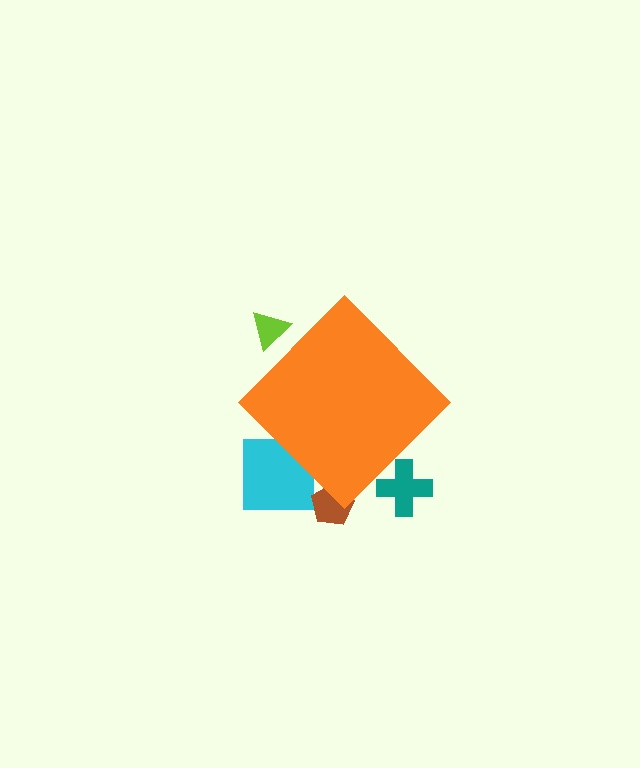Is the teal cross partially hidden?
Yes, the teal cross is partially hidden behind the orange diamond.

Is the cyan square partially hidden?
Yes, the cyan square is partially hidden behind the orange diamond.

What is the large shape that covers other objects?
An orange diamond.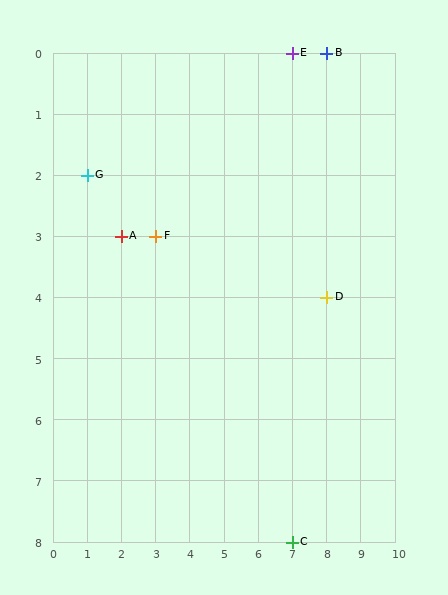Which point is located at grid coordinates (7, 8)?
Point C is at (7, 8).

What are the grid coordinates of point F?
Point F is at grid coordinates (3, 3).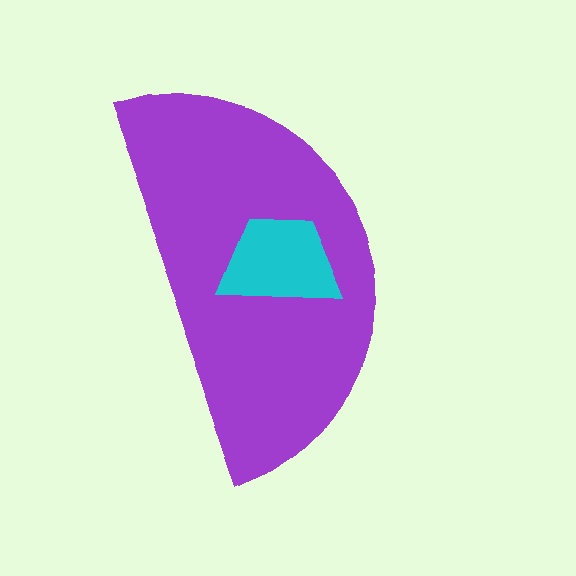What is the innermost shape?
The cyan trapezoid.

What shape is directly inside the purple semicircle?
The cyan trapezoid.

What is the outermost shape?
The purple semicircle.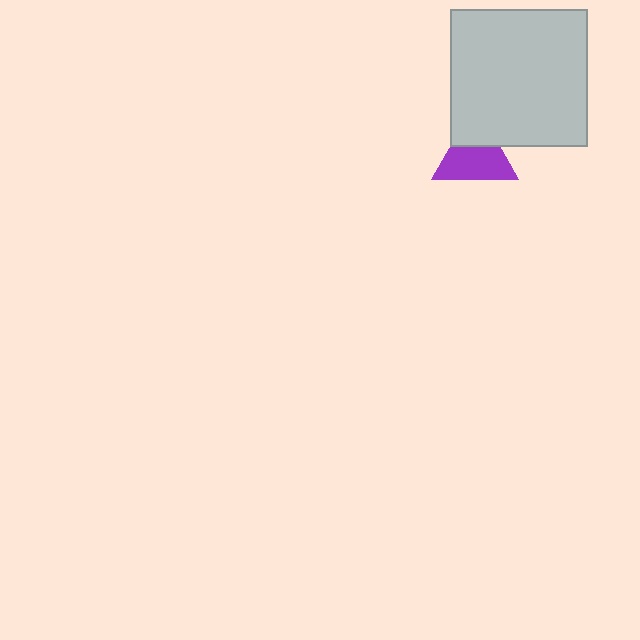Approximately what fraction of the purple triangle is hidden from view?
Roughly 34% of the purple triangle is hidden behind the light gray square.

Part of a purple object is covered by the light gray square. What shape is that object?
It is a triangle.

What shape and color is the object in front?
The object in front is a light gray square.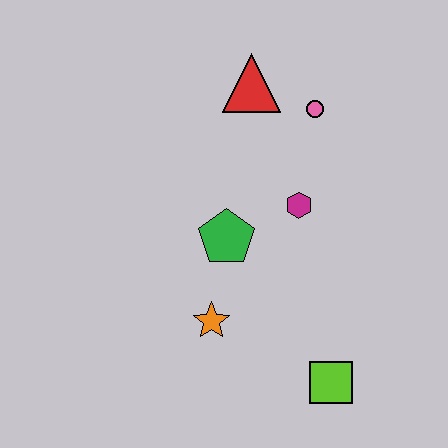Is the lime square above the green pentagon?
No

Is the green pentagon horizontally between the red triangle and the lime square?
No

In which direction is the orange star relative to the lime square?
The orange star is to the left of the lime square.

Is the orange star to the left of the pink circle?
Yes